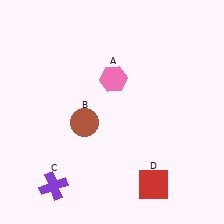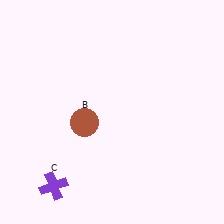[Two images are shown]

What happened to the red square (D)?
The red square (D) was removed in Image 2. It was in the bottom-right area of Image 1.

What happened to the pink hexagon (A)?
The pink hexagon (A) was removed in Image 2. It was in the top-right area of Image 1.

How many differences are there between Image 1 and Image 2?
There are 2 differences between the two images.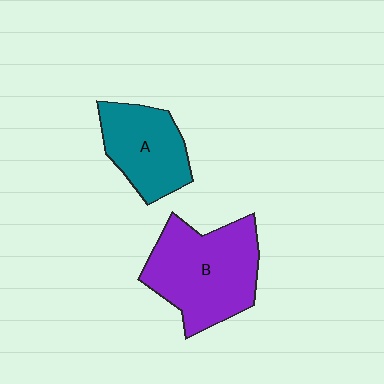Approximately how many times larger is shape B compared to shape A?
Approximately 1.5 times.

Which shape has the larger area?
Shape B (purple).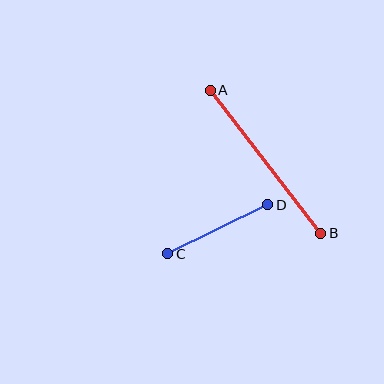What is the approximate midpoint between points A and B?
The midpoint is at approximately (265, 162) pixels.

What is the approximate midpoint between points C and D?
The midpoint is at approximately (218, 229) pixels.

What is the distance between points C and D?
The distance is approximately 111 pixels.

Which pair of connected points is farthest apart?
Points A and B are farthest apart.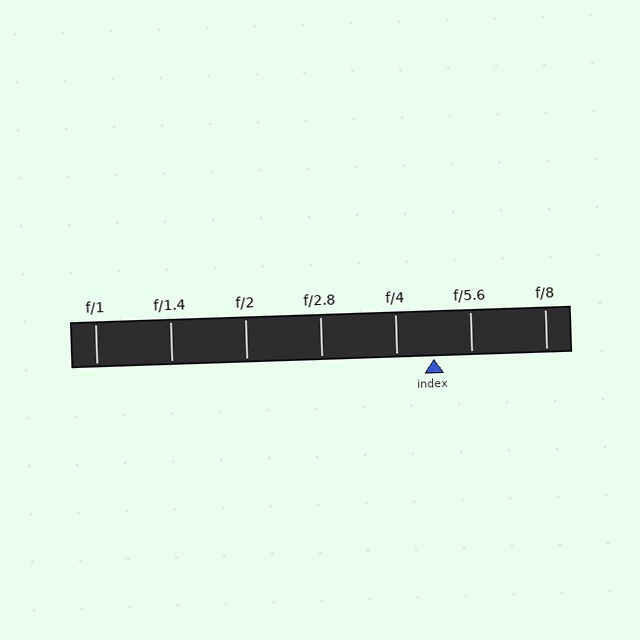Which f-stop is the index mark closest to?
The index mark is closest to f/5.6.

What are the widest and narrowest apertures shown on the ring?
The widest aperture shown is f/1 and the narrowest is f/8.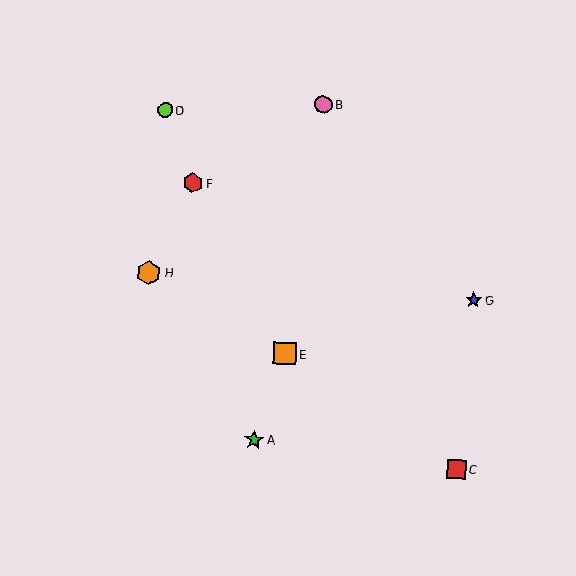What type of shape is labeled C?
Shape C is a red square.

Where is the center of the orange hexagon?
The center of the orange hexagon is at (149, 273).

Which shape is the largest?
The orange hexagon (labeled H) is the largest.